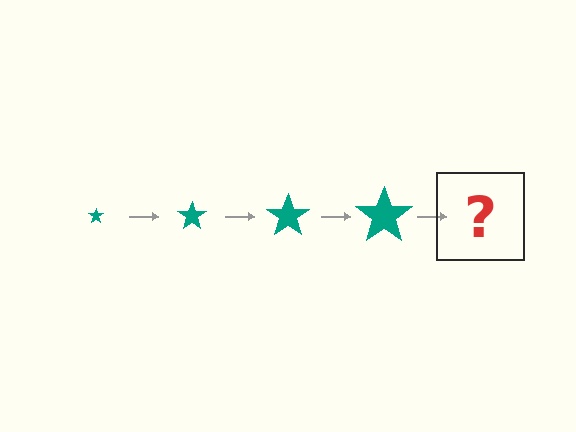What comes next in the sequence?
The next element should be a teal star, larger than the previous one.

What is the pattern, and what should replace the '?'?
The pattern is that the star gets progressively larger each step. The '?' should be a teal star, larger than the previous one.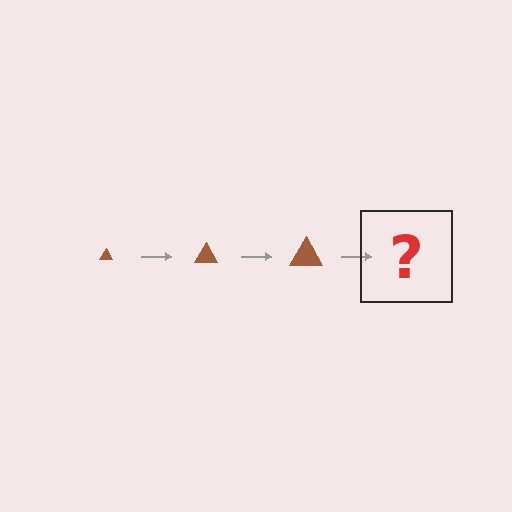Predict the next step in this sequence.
The next step is a brown triangle, larger than the previous one.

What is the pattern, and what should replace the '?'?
The pattern is that the triangle gets progressively larger each step. The '?' should be a brown triangle, larger than the previous one.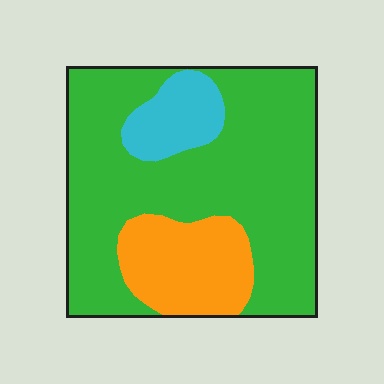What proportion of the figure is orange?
Orange covers 19% of the figure.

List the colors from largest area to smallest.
From largest to smallest: green, orange, cyan.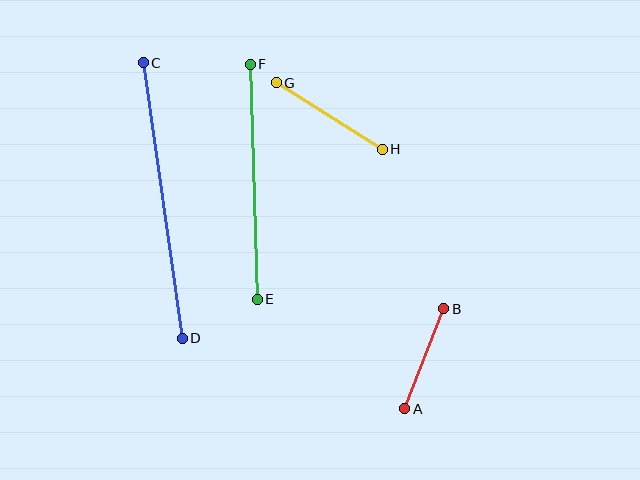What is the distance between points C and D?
The distance is approximately 279 pixels.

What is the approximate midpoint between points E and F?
The midpoint is at approximately (254, 182) pixels.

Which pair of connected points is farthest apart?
Points C and D are farthest apart.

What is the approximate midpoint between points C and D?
The midpoint is at approximately (163, 200) pixels.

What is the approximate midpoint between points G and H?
The midpoint is at approximately (329, 116) pixels.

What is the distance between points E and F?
The distance is approximately 235 pixels.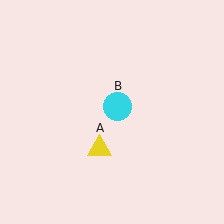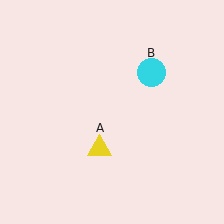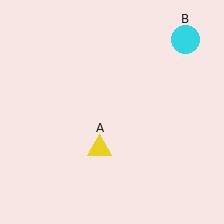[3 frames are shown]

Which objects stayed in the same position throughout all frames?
Yellow triangle (object A) remained stationary.